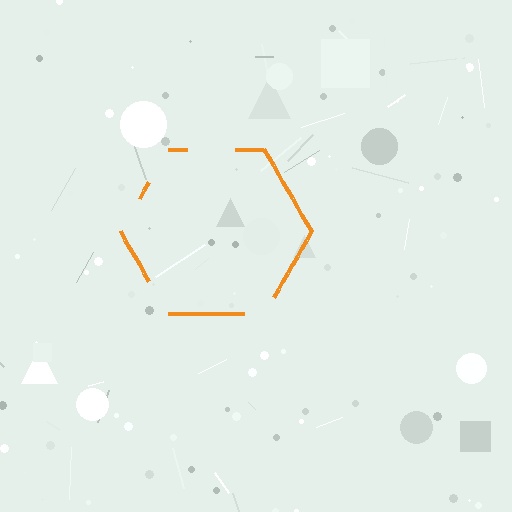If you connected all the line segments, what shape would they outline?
They would outline a hexagon.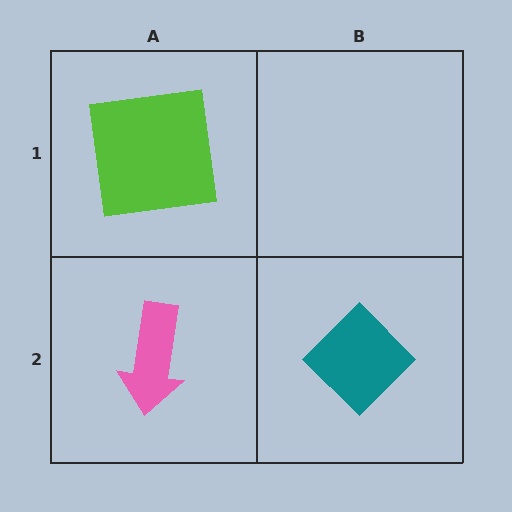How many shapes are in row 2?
2 shapes.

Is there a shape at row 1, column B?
No, that cell is empty.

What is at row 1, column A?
A lime square.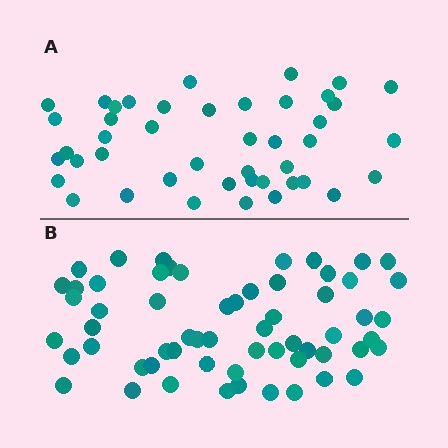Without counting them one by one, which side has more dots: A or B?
Region B (the bottom region) has more dots.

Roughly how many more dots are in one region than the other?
Region B has approximately 15 more dots than region A.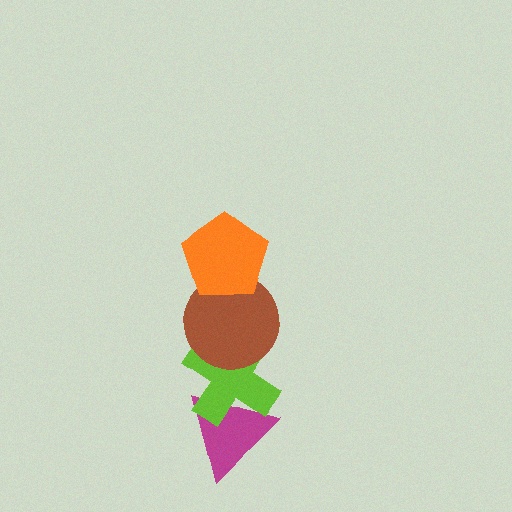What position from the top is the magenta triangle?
The magenta triangle is 4th from the top.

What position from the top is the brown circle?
The brown circle is 2nd from the top.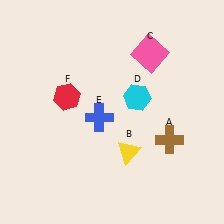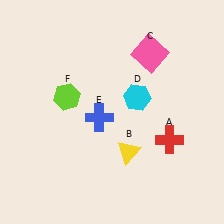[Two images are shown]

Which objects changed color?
A changed from brown to red. F changed from red to lime.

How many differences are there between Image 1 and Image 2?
There are 2 differences between the two images.